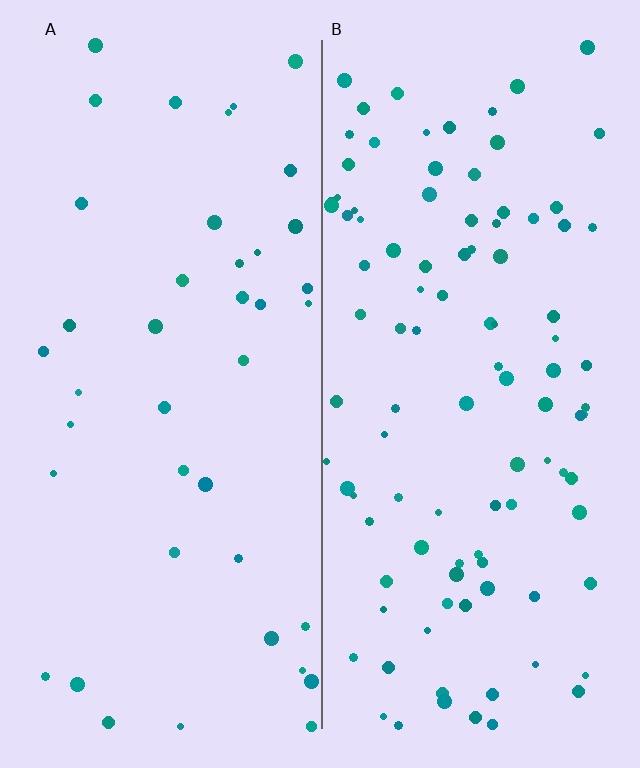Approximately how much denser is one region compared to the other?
Approximately 2.5× — region B over region A.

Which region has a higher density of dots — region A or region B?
B (the right).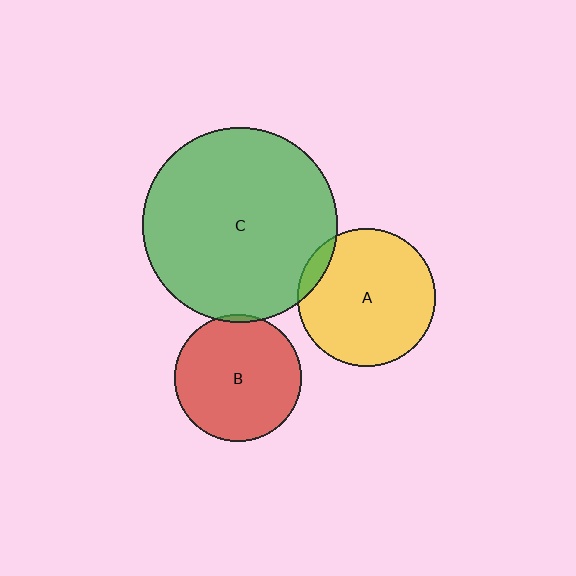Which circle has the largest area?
Circle C (green).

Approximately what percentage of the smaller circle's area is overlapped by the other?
Approximately 5%.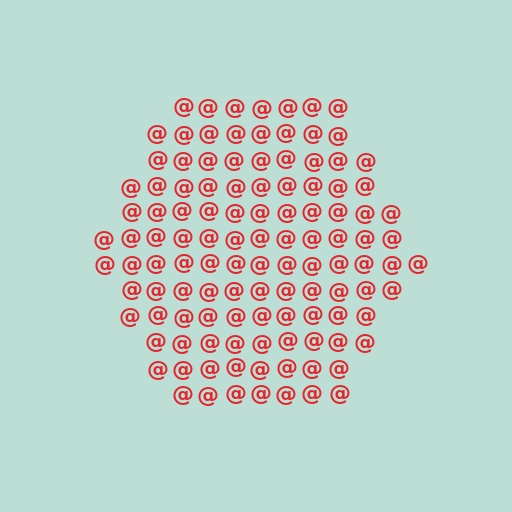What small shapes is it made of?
It is made of small at signs.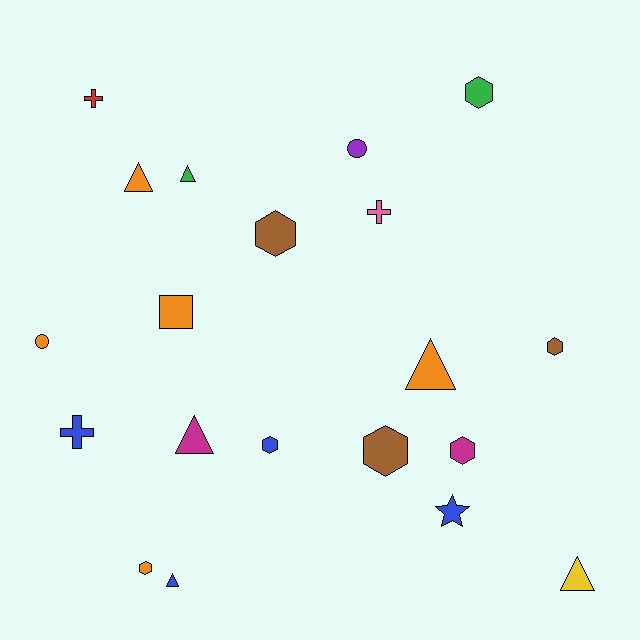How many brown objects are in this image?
There are 3 brown objects.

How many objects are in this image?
There are 20 objects.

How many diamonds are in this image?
There are no diamonds.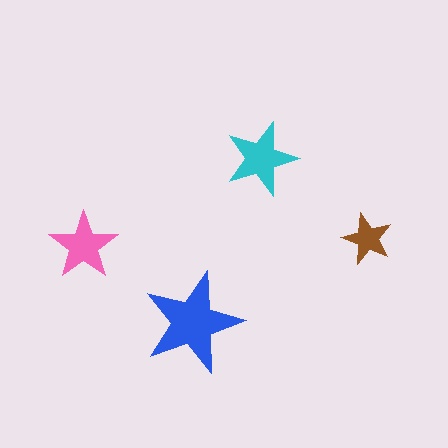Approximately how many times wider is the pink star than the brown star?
About 1.5 times wider.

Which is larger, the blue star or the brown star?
The blue one.